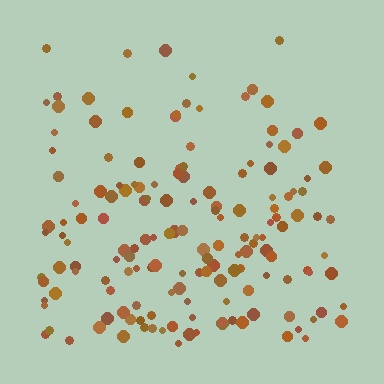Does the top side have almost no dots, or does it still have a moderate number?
Still a moderate number, just noticeably fewer than the bottom.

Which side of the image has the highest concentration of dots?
The bottom.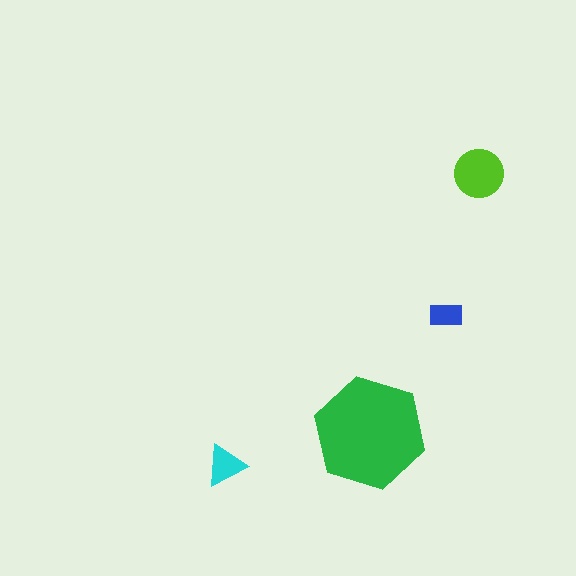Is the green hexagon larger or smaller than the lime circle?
Larger.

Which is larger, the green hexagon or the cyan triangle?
The green hexagon.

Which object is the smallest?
The blue rectangle.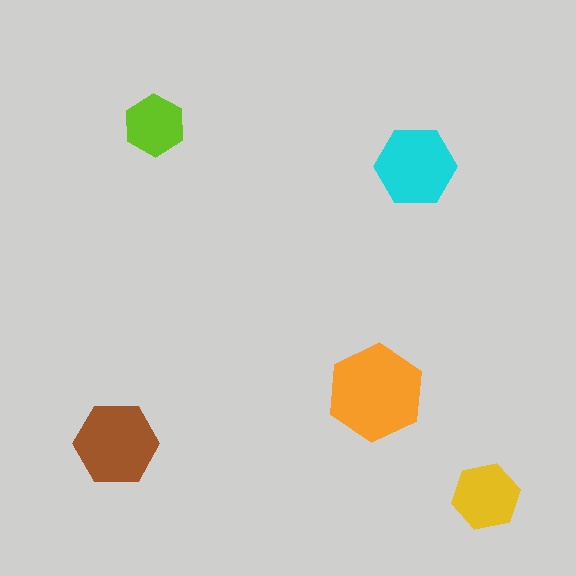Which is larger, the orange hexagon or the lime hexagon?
The orange one.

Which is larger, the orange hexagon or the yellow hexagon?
The orange one.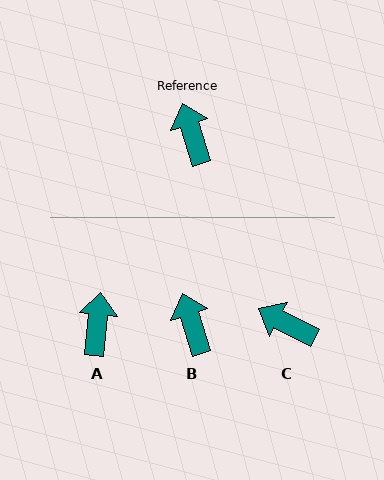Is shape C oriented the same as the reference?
No, it is off by about 45 degrees.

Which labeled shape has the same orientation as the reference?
B.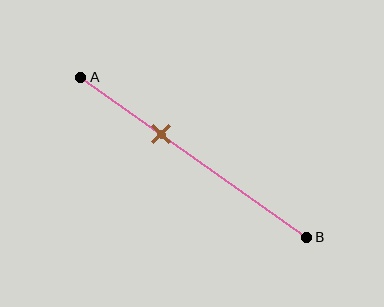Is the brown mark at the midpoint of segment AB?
No, the mark is at about 35% from A, not at the 50% midpoint.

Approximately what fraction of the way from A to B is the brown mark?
The brown mark is approximately 35% of the way from A to B.